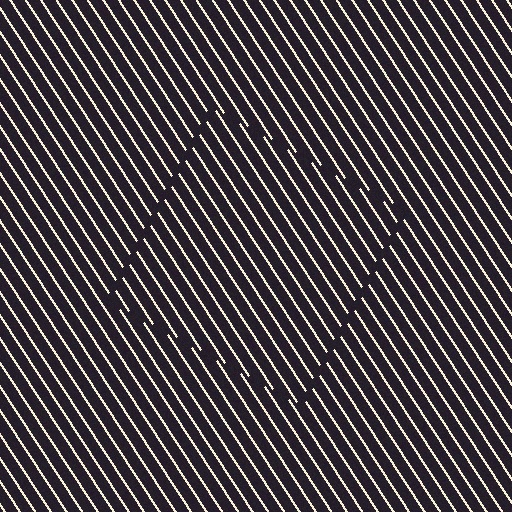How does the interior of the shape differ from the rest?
The interior of the shape contains the same grating, shifted by half a period — the contour is defined by the phase discontinuity where line-ends from the inner and outer gratings abut.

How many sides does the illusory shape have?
4 sides — the line-ends trace a square.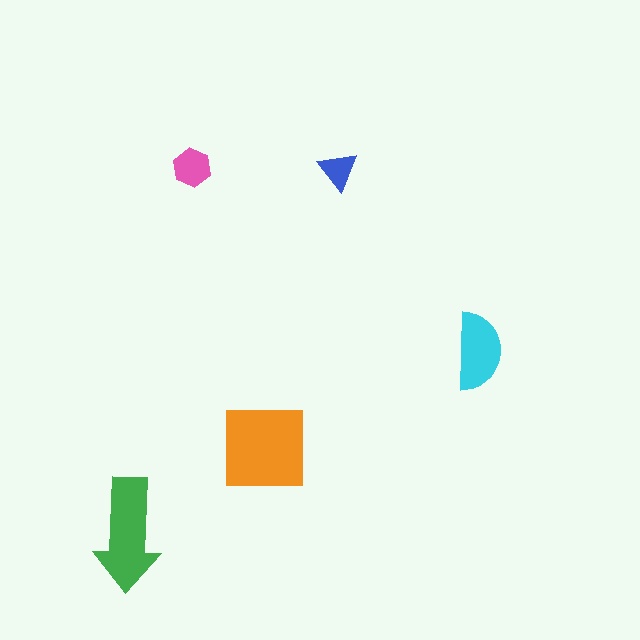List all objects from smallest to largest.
The blue triangle, the pink hexagon, the cyan semicircle, the green arrow, the orange square.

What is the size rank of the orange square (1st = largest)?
1st.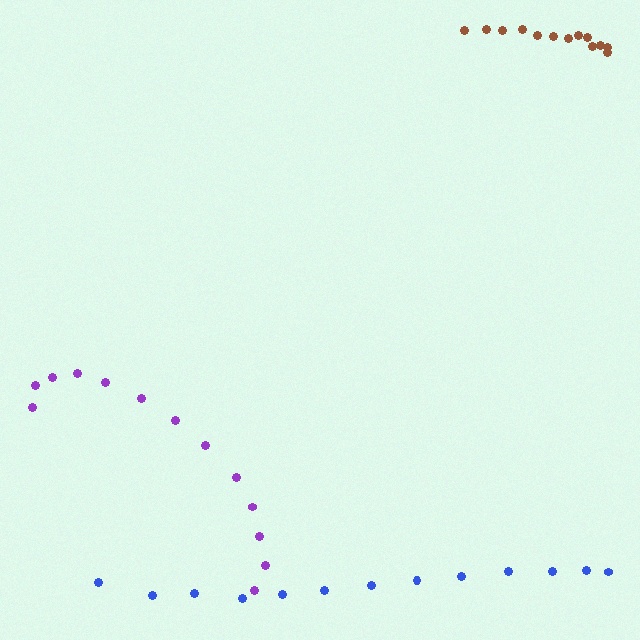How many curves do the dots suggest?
There are 3 distinct paths.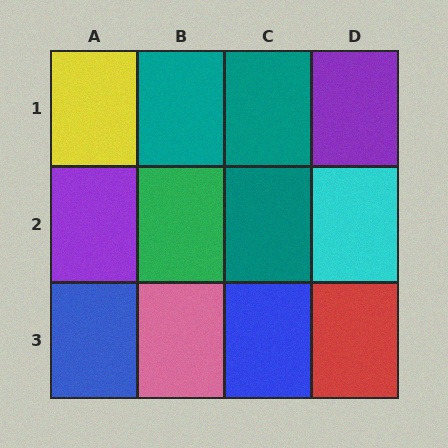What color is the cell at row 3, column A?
Blue.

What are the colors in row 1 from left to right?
Yellow, teal, teal, purple.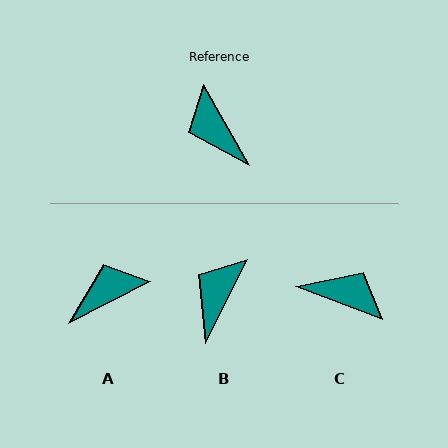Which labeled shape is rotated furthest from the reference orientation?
C, about 140 degrees away.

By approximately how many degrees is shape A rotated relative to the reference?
Approximately 93 degrees clockwise.